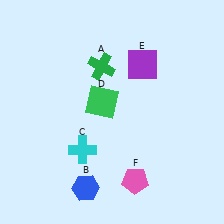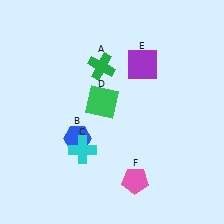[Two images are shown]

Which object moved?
The blue hexagon (B) moved up.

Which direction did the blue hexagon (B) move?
The blue hexagon (B) moved up.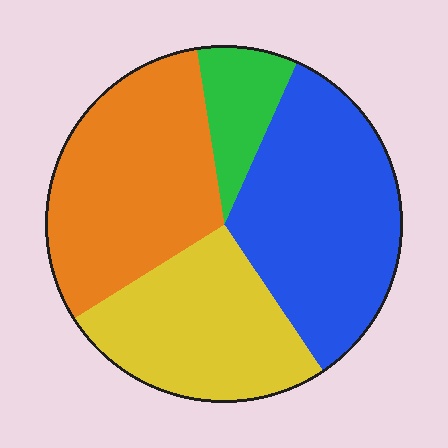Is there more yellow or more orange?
Orange.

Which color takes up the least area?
Green, at roughly 10%.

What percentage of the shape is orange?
Orange covers roughly 30% of the shape.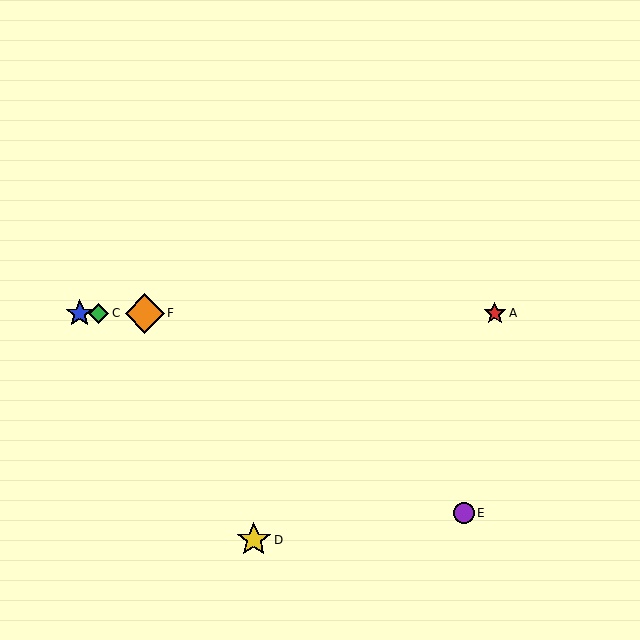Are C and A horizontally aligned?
Yes, both are at y≈314.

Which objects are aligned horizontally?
Objects A, B, C, F are aligned horizontally.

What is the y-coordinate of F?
Object F is at y≈314.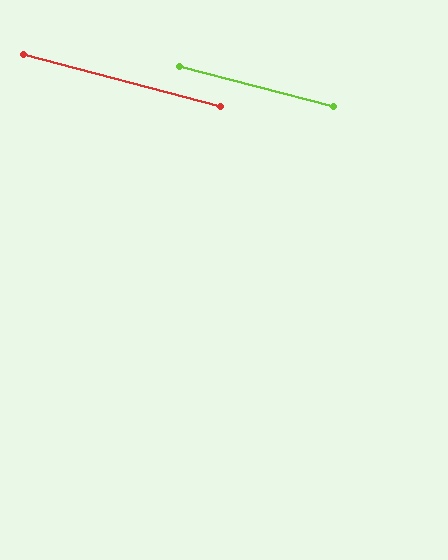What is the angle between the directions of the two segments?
Approximately 0 degrees.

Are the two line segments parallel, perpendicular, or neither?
Parallel — their directions differ by only 0.5°.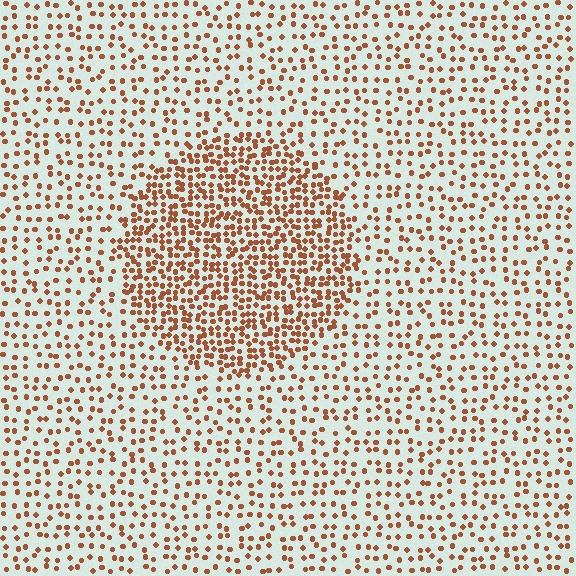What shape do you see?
I see a circle.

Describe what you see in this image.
The image contains small brown elements arranged at two different densities. A circle-shaped region is visible where the elements are more densely packed than the surrounding area.